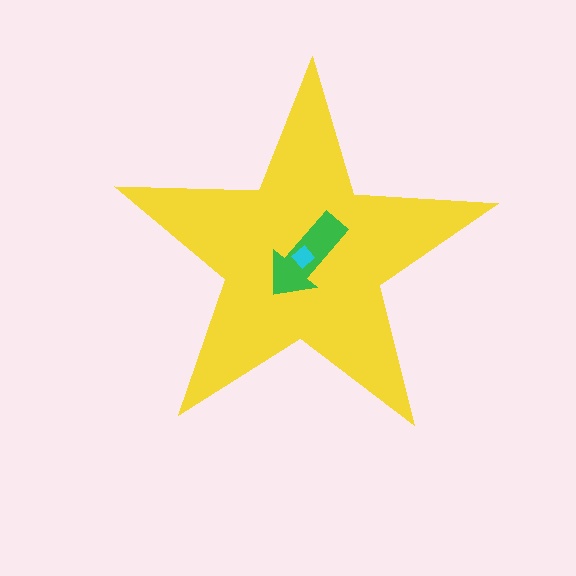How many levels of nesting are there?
3.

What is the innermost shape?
The cyan diamond.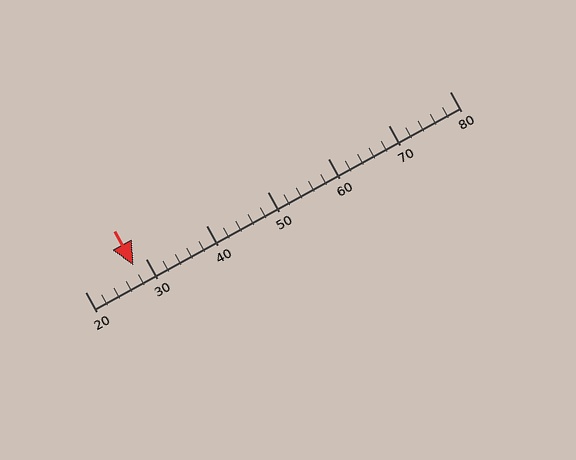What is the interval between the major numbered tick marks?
The major tick marks are spaced 10 units apart.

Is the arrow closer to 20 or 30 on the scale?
The arrow is closer to 30.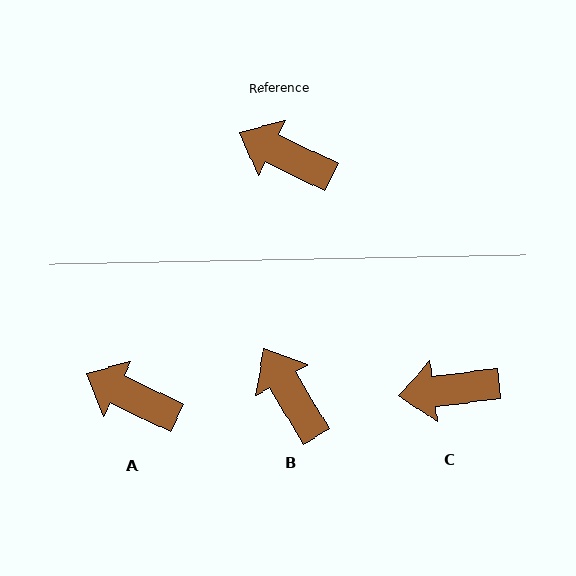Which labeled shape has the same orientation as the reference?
A.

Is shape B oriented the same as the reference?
No, it is off by about 33 degrees.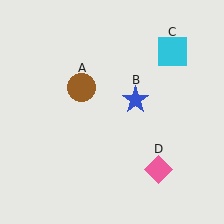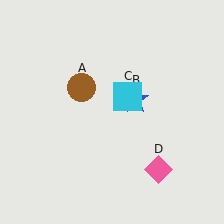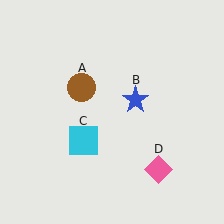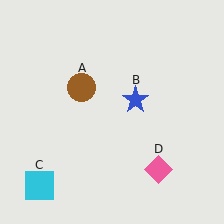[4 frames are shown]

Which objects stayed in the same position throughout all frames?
Brown circle (object A) and blue star (object B) and pink diamond (object D) remained stationary.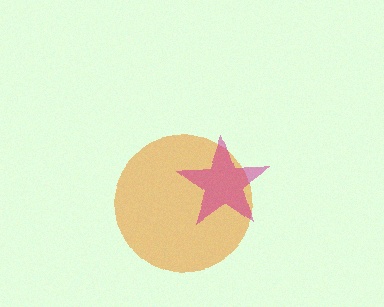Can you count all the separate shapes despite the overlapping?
Yes, there are 2 separate shapes.